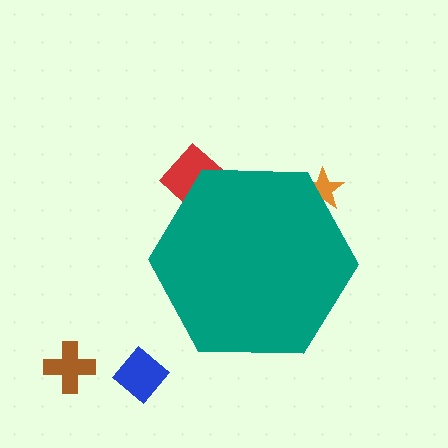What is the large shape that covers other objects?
A teal hexagon.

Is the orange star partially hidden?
Yes, the orange star is partially hidden behind the teal hexagon.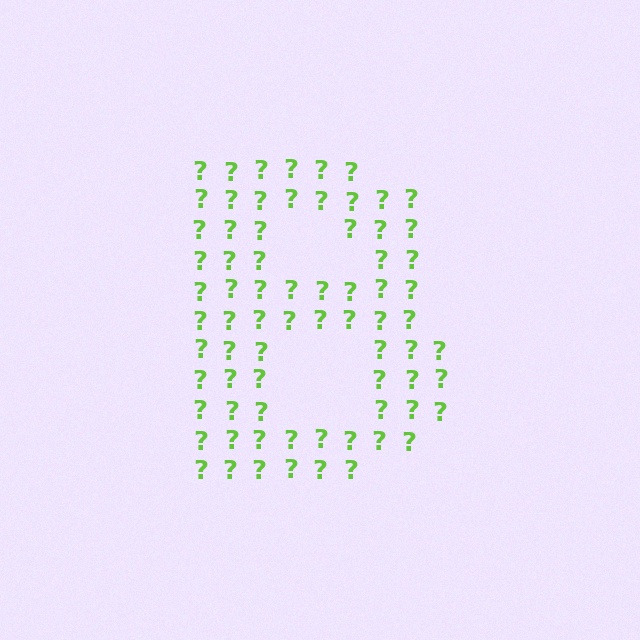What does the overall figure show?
The overall figure shows the letter B.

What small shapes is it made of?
It is made of small question marks.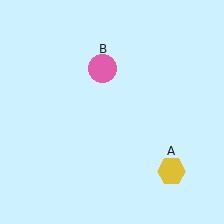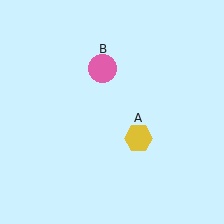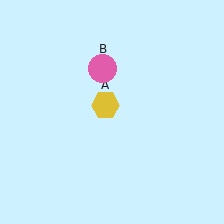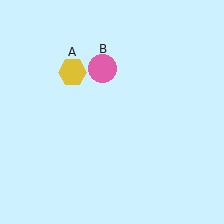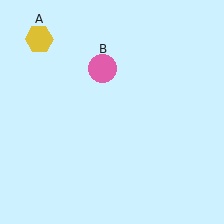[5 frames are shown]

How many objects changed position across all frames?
1 object changed position: yellow hexagon (object A).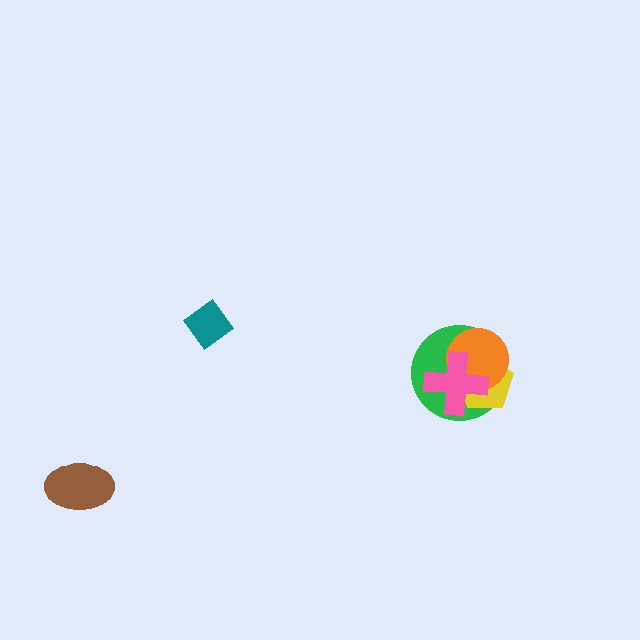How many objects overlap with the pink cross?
3 objects overlap with the pink cross.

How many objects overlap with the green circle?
3 objects overlap with the green circle.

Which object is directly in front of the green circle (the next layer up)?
The yellow pentagon is directly in front of the green circle.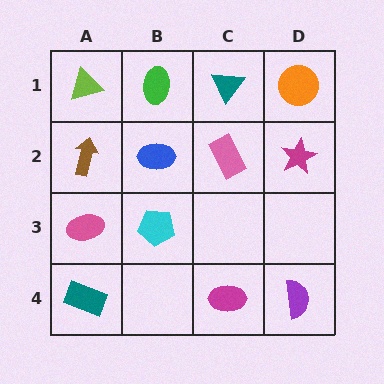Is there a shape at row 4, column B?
No, that cell is empty.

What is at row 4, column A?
A teal rectangle.